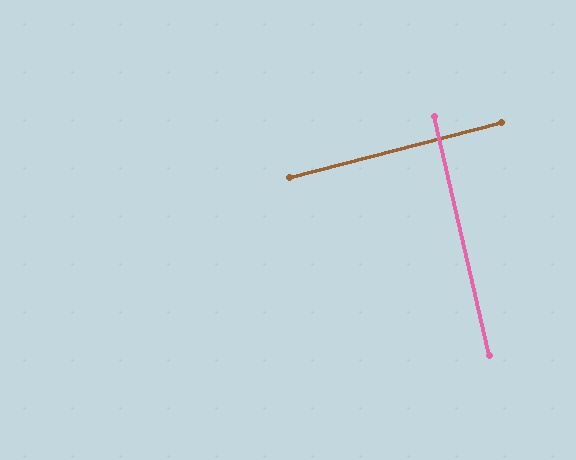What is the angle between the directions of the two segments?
Approximately 88 degrees.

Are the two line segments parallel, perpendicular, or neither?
Perpendicular — they meet at approximately 88°.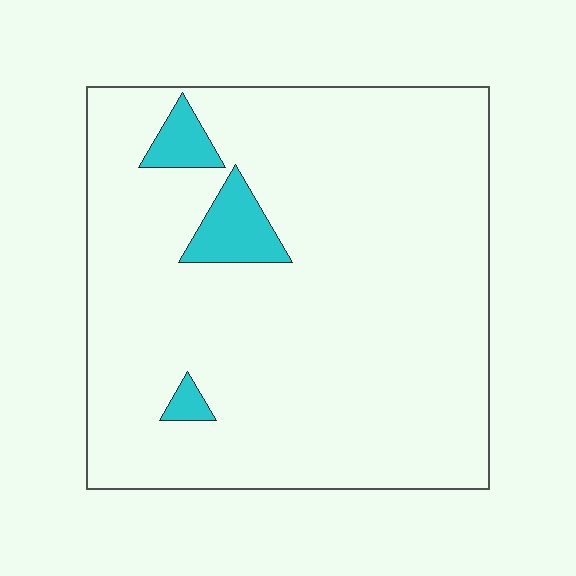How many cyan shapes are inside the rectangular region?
3.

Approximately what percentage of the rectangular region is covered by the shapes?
Approximately 5%.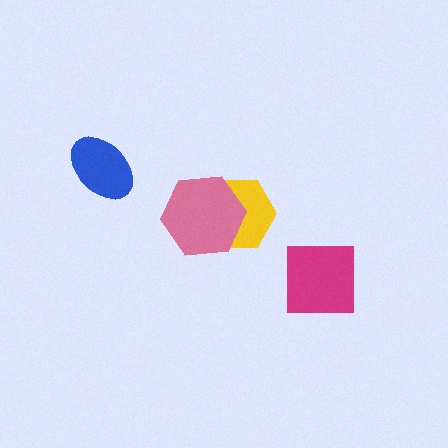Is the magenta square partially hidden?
No, no other shape covers it.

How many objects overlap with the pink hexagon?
1 object overlaps with the pink hexagon.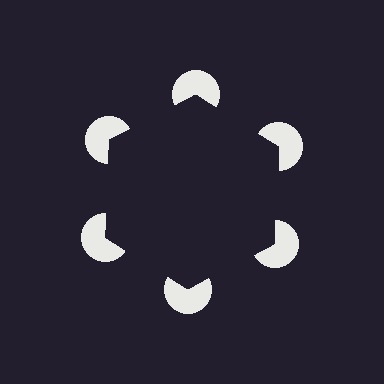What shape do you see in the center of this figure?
An illusory hexagon — its edges are inferred from the aligned wedge cuts in the pac-man discs, not physically drawn.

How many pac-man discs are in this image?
There are 6 — one at each vertex of the illusory hexagon.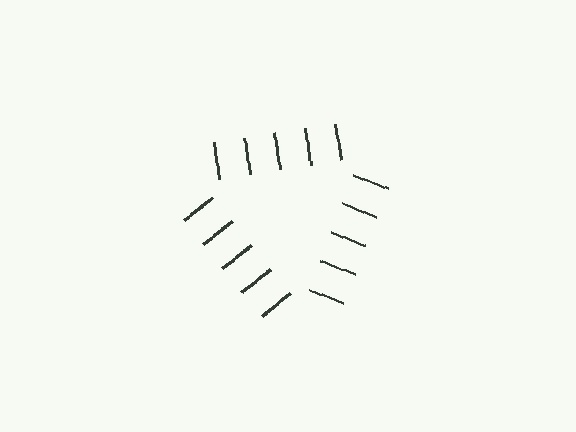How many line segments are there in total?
15 — 5 along each of the 3 edges.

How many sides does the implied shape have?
3 sides — the line-ends trace a triangle.